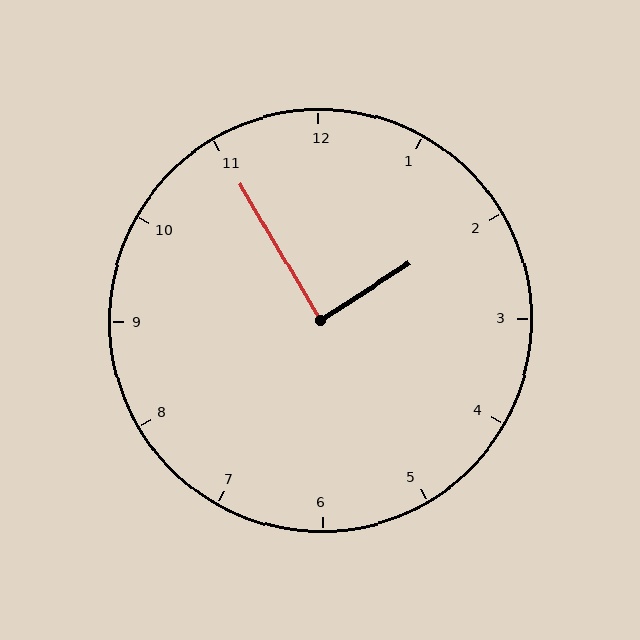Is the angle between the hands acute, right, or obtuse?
It is right.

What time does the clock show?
1:55.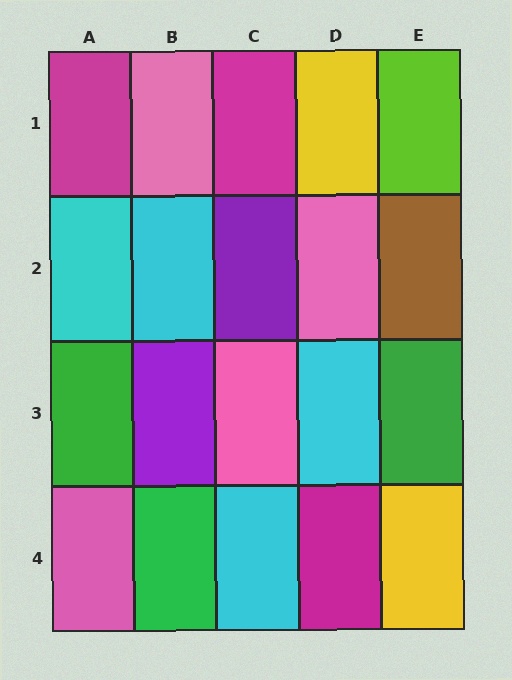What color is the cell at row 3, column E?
Green.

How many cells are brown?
1 cell is brown.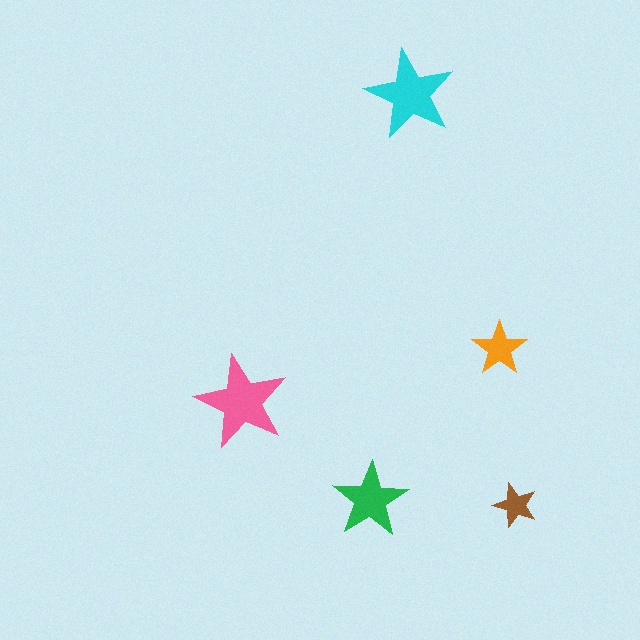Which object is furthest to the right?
The brown star is rightmost.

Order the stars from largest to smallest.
the pink one, the cyan one, the green one, the orange one, the brown one.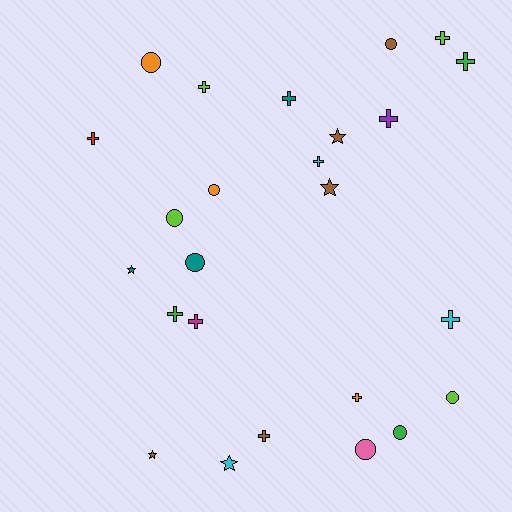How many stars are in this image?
There are 5 stars.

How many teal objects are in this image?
There are 3 teal objects.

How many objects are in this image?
There are 25 objects.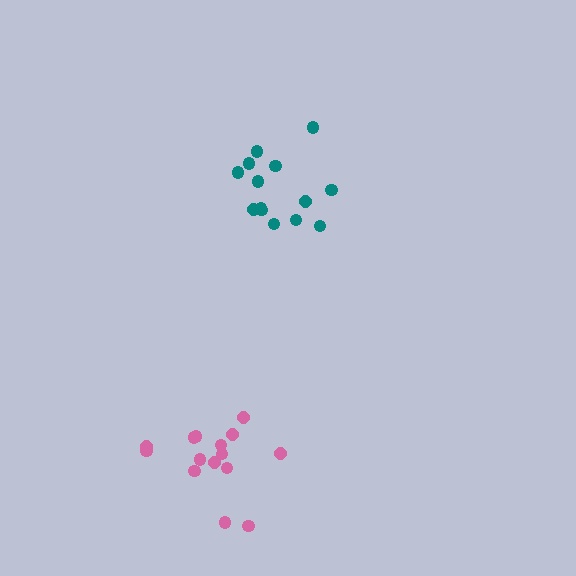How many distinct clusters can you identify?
There are 2 distinct clusters.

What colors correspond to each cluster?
The clusters are colored: pink, teal.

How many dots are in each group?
Group 1: 16 dots, Group 2: 14 dots (30 total).